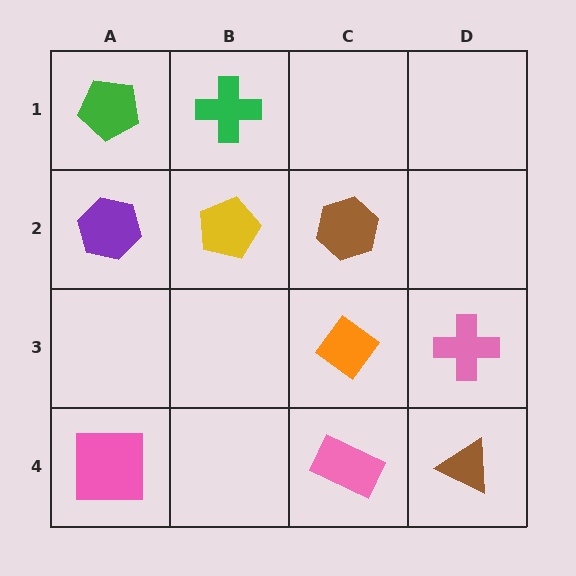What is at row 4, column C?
A pink rectangle.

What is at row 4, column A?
A pink square.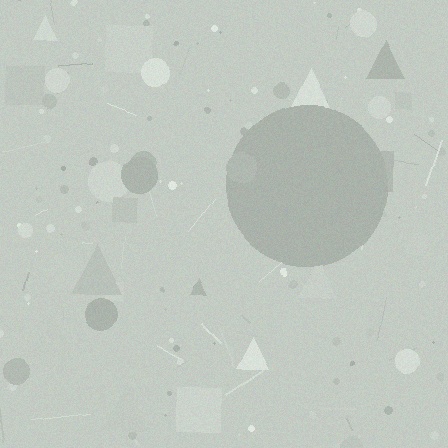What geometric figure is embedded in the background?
A circle is embedded in the background.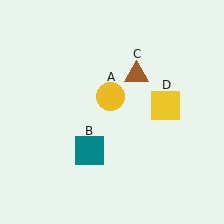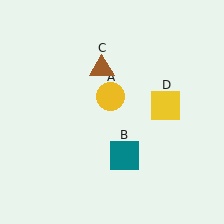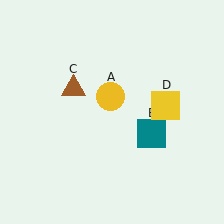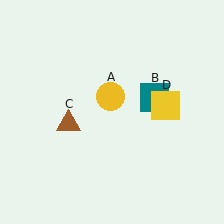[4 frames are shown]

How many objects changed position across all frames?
2 objects changed position: teal square (object B), brown triangle (object C).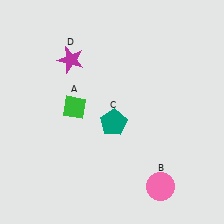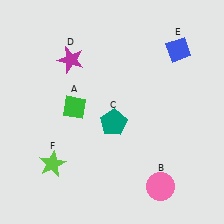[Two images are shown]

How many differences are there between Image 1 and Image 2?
There are 2 differences between the two images.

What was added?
A blue diamond (E), a lime star (F) were added in Image 2.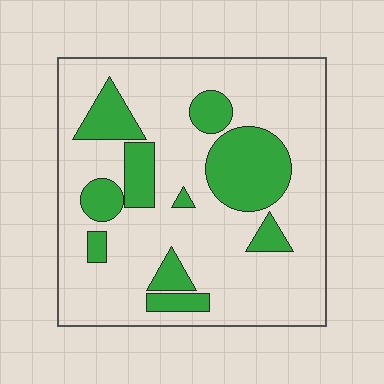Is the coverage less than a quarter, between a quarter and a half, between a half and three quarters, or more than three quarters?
Less than a quarter.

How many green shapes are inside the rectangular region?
10.